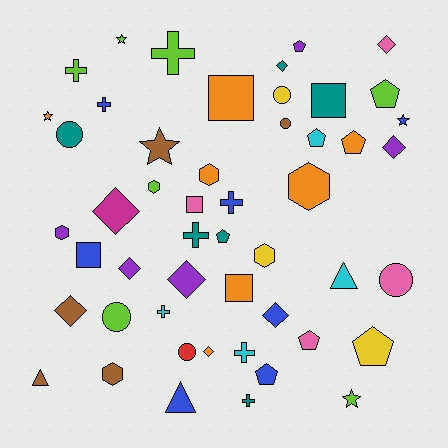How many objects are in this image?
There are 50 objects.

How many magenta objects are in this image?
There is 1 magenta object.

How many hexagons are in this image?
There are 6 hexagons.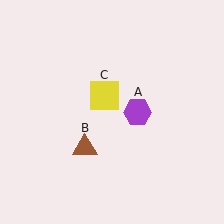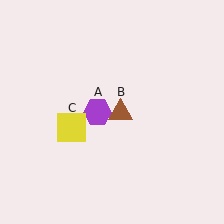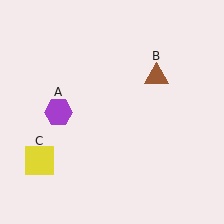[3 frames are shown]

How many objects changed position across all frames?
3 objects changed position: purple hexagon (object A), brown triangle (object B), yellow square (object C).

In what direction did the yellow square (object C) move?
The yellow square (object C) moved down and to the left.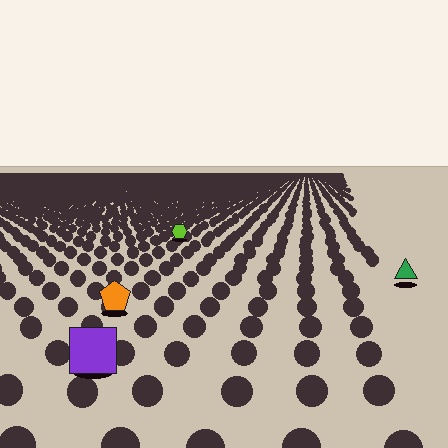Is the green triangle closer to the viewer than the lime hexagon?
Yes. The green triangle is closer — you can tell from the texture gradient: the ground texture is coarser near it.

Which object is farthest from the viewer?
The lime hexagon is farthest from the viewer. It appears smaller and the ground texture around it is denser.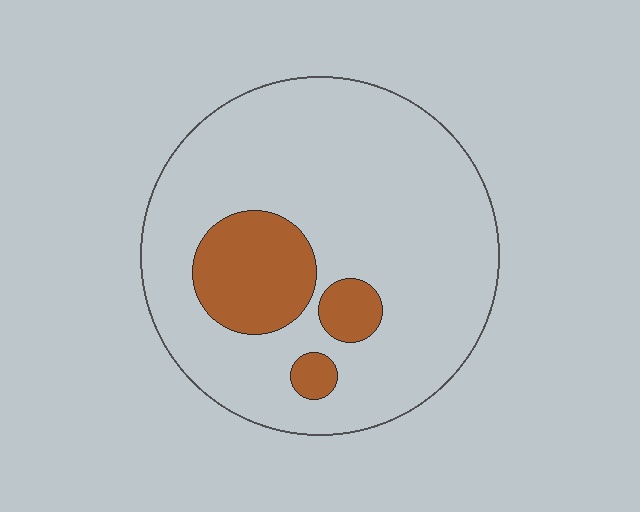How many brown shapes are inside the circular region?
3.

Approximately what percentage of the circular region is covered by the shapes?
Approximately 15%.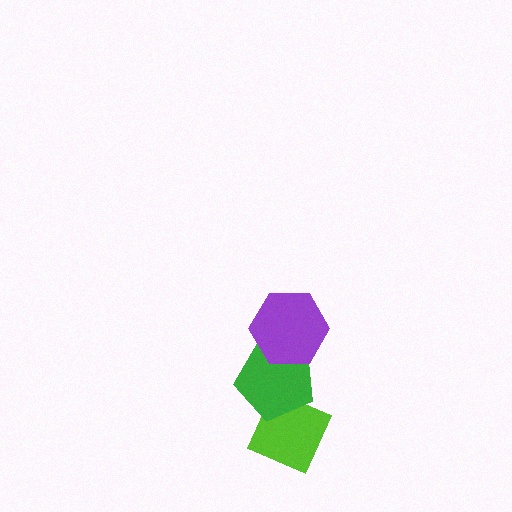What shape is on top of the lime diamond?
The green pentagon is on top of the lime diamond.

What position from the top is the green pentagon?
The green pentagon is 2nd from the top.